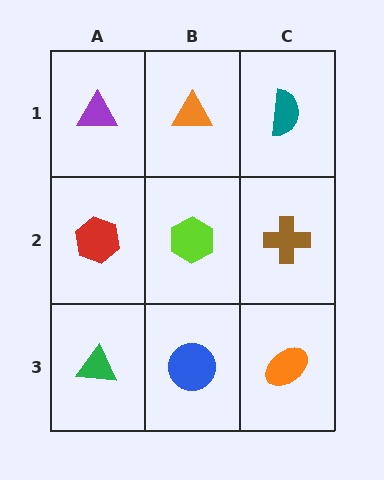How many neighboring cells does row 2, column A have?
3.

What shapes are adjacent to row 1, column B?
A lime hexagon (row 2, column B), a purple triangle (row 1, column A), a teal semicircle (row 1, column C).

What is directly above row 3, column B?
A lime hexagon.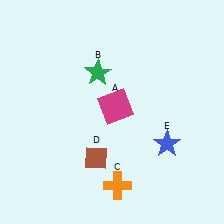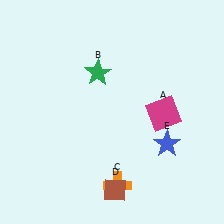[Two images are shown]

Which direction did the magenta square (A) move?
The magenta square (A) moved right.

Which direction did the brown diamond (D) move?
The brown diamond (D) moved down.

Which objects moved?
The objects that moved are: the magenta square (A), the brown diamond (D).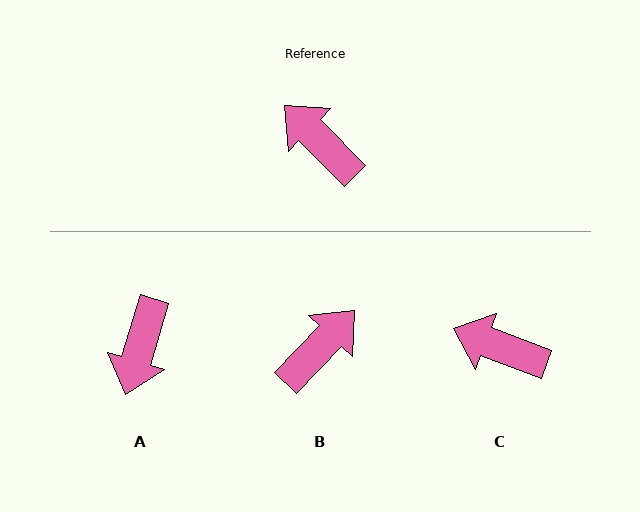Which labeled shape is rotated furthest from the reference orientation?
A, about 118 degrees away.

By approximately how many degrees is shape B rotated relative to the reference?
Approximately 88 degrees clockwise.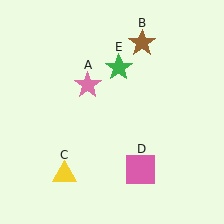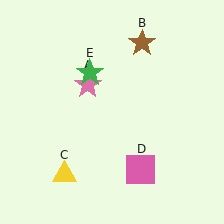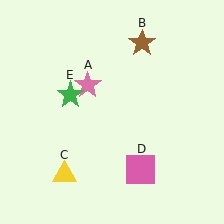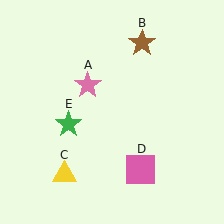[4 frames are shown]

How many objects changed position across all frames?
1 object changed position: green star (object E).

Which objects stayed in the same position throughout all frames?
Pink star (object A) and brown star (object B) and yellow triangle (object C) and pink square (object D) remained stationary.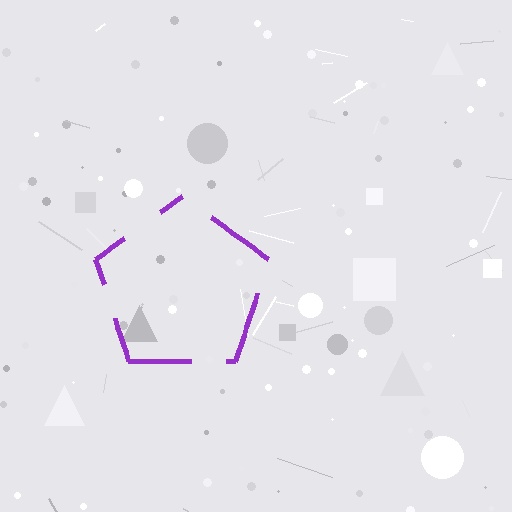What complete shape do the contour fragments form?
The contour fragments form a pentagon.